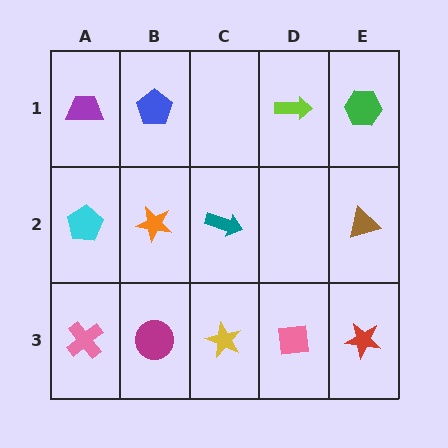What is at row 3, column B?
A magenta circle.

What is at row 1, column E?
A green hexagon.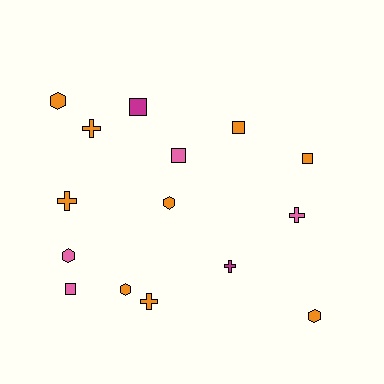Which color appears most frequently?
Orange, with 9 objects.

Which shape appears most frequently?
Cross, with 5 objects.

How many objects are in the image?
There are 15 objects.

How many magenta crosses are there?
There is 1 magenta cross.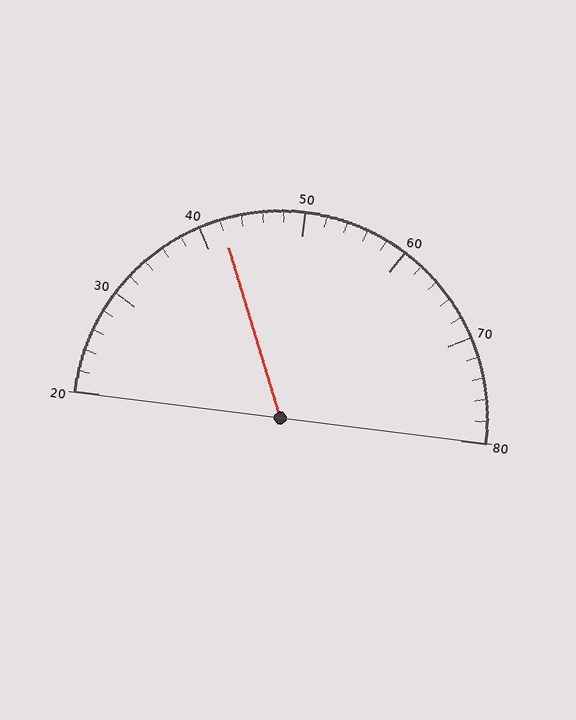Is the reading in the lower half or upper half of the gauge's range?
The reading is in the lower half of the range (20 to 80).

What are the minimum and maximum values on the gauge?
The gauge ranges from 20 to 80.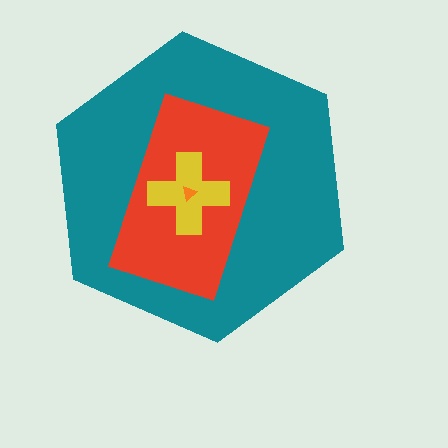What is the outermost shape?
The teal hexagon.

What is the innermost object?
The orange triangle.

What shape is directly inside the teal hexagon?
The red rectangle.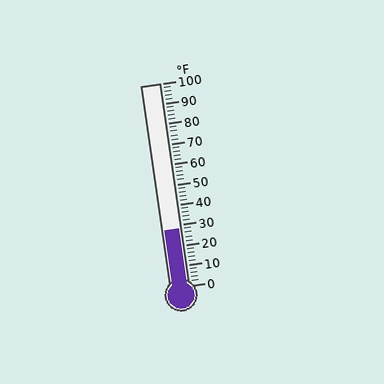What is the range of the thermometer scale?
The thermometer scale ranges from 0°F to 100°F.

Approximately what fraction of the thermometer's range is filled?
The thermometer is filled to approximately 30% of its range.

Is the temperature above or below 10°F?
The temperature is above 10°F.